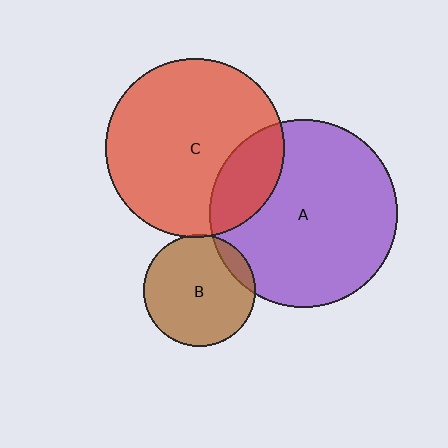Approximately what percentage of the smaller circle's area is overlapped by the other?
Approximately 5%.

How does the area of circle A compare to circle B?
Approximately 2.8 times.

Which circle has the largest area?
Circle A (purple).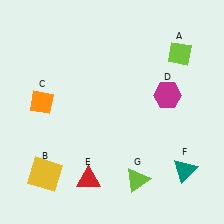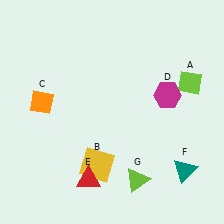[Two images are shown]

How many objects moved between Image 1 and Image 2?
2 objects moved between the two images.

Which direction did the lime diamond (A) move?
The lime diamond (A) moved down.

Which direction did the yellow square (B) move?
The yellow square (B) moved right.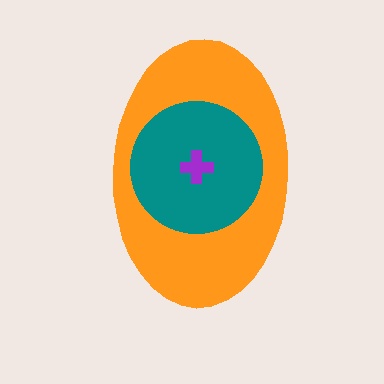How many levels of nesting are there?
3.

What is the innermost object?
The purple cross.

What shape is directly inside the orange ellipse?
The teal circle.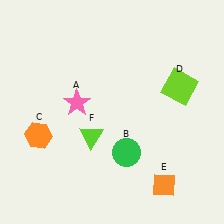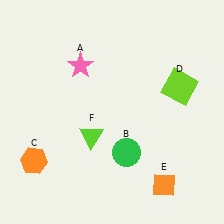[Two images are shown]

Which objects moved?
The objects that moved are: the pink star (A), the orange hexagon (C).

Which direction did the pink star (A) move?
The pink star (A) moved up.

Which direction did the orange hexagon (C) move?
The orange hexagon (C) moved down.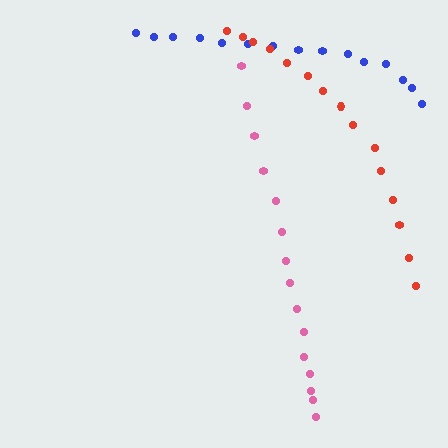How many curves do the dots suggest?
There are 3 distinct paths.